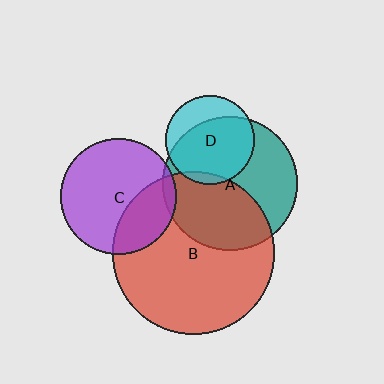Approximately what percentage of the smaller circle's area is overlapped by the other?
Approximately 30%.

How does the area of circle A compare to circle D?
Approximately 2.3 times.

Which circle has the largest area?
Circle B (red).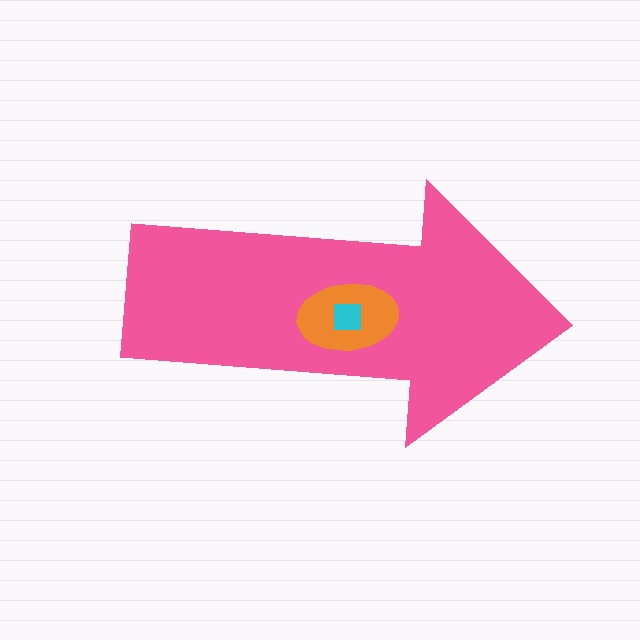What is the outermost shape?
The pink arrow.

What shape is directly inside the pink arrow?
The orange ellipse.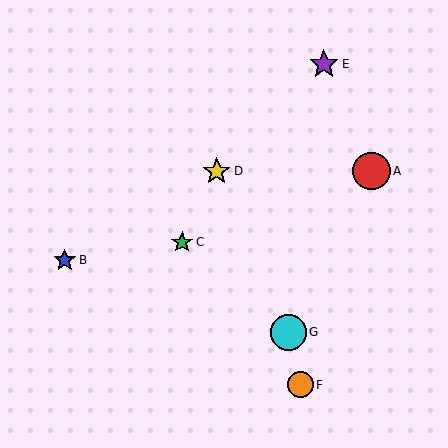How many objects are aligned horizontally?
2 objects (A, D) are aligned horizontally.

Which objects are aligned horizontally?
Objects A, D are aligned horizontally.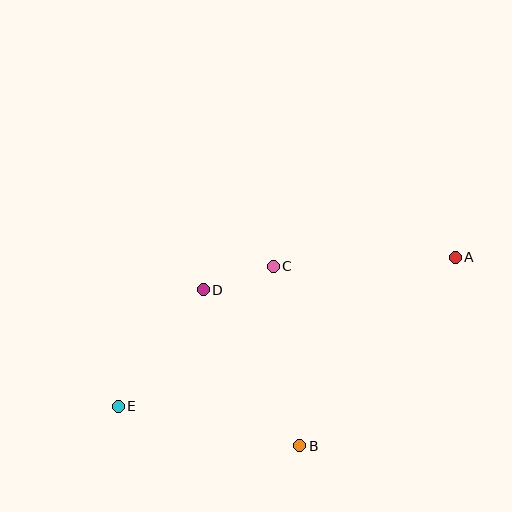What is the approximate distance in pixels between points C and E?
The distance between C and E is approximately 209 pixels.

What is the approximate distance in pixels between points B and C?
The distance between B and C is approximately 182 pixels.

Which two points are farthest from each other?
Points A and E are farthest from each other.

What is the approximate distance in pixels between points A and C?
The distance between A and C is approximately 182 pixels.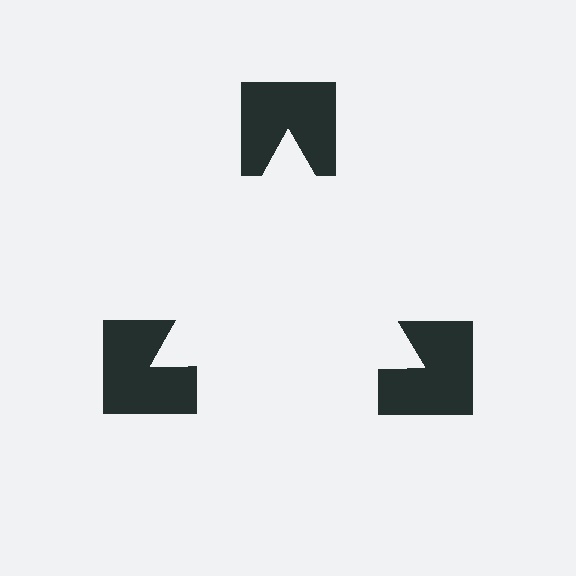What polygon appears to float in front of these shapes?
An illusory triangle — its edges are inferred from the aligned wedge cuts in the notched squares, not physically drawn.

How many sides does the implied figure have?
3 sides.